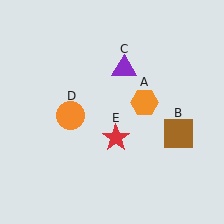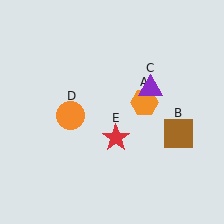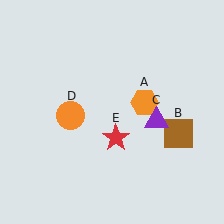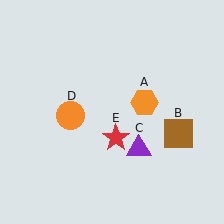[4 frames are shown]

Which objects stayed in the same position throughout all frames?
Orange hexagon (object A) and brown square (object B) and orange circle (object D) and red star (object E) remained stationary.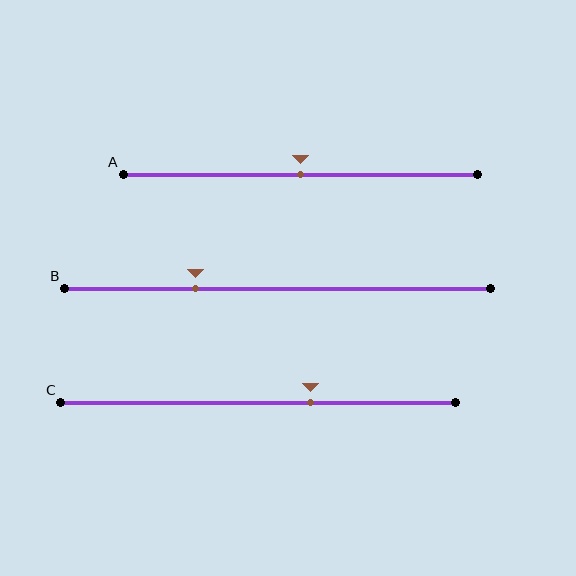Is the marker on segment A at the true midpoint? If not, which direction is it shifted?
Yes, the marker on segment A is at the true midpoint.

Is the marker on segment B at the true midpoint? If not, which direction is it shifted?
No, the marker on segment B is shifted to the left by about 19% of the segment length.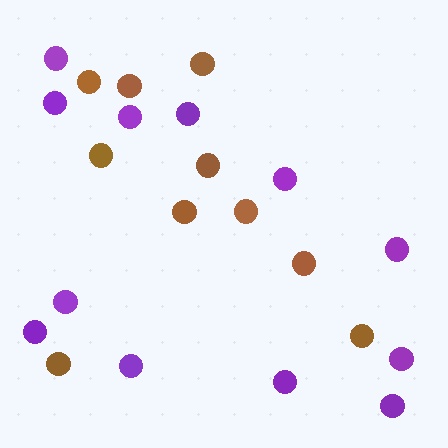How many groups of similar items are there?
There are 2 groups: one group of brown circles (10) and one group of purple circles (12).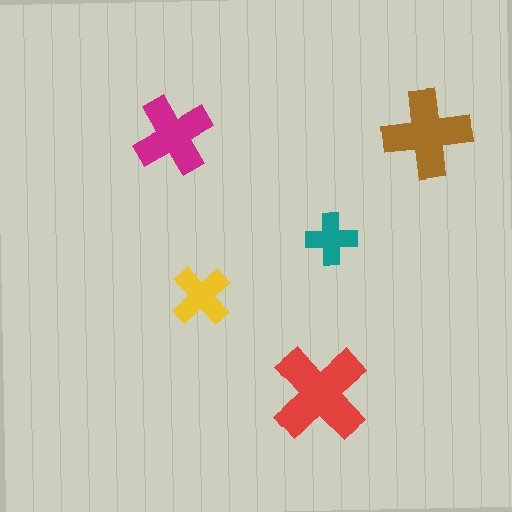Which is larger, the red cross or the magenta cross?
The red one.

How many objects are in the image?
There are 5 objects in the image.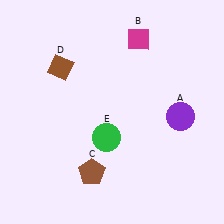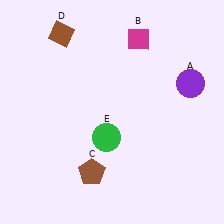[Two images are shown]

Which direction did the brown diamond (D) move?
The brown diamond (D) moved up.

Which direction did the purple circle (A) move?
The purple circle (A) moved up.